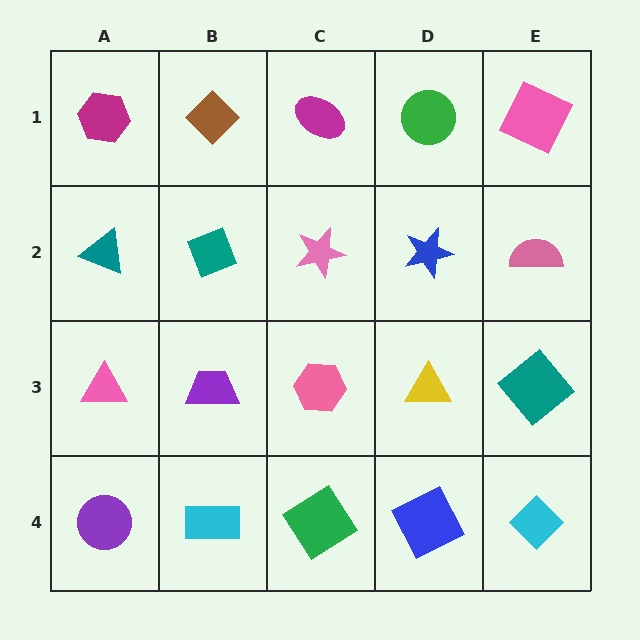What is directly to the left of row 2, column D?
A pink star.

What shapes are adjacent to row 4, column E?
A teal diamond (row 3, column E), a blue square (row 4, column D).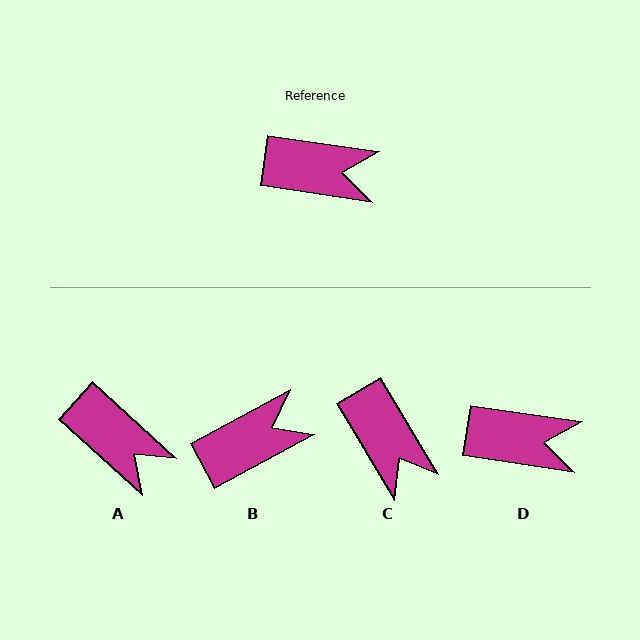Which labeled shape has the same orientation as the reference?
D.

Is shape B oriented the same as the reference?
No, it is off by about 37 degrees.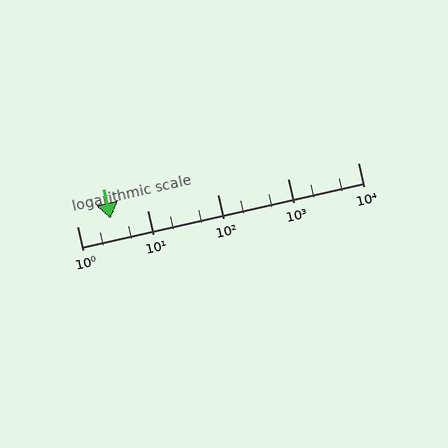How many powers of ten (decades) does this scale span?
The scale spans 4 decades, from 1 to 10000.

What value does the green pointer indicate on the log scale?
The pointer indicates approximately 3.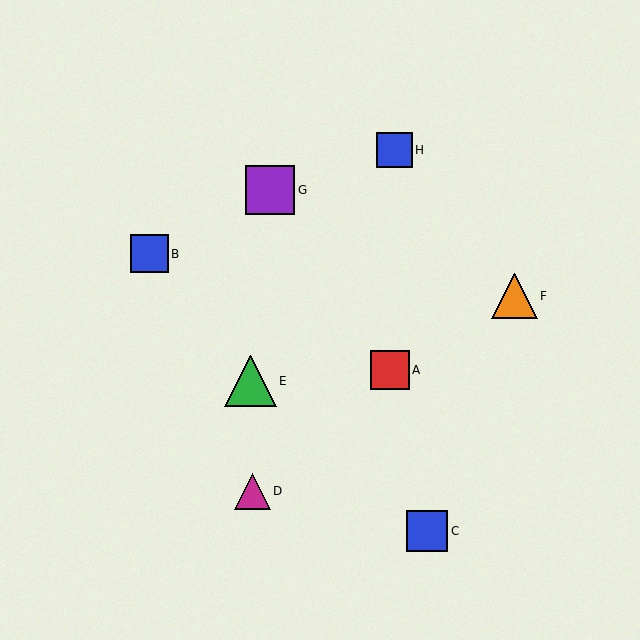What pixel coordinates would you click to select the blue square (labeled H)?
Click at (394, 150) to select the blue square H.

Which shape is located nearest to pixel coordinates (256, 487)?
The magenta triangle (labeled D) at (252, 491) is nearest to that location.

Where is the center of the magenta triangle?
The center of the magenta triangle is at (252, 491).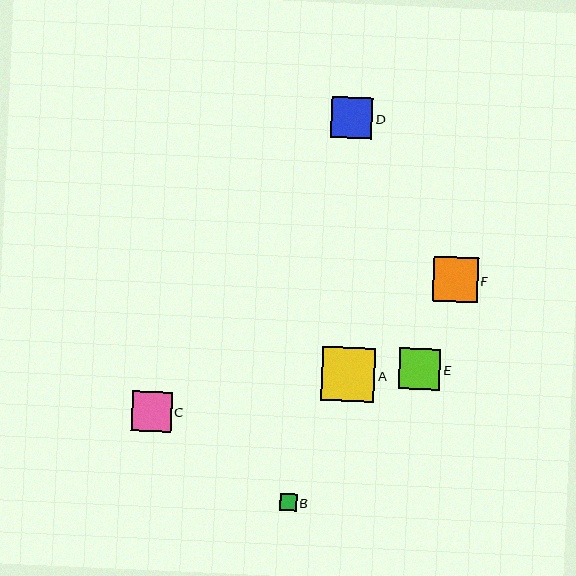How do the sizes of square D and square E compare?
Square D and square E are approximately the same size.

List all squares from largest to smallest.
From largest to smallest: A, F, D, E, C, B.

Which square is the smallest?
Square B is the smallest with a size of approximately 17 pixels.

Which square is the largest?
Square A is the largest with a size of approximately 54 pixels.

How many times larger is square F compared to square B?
Square F is approximately 2.7 times the size of square B.